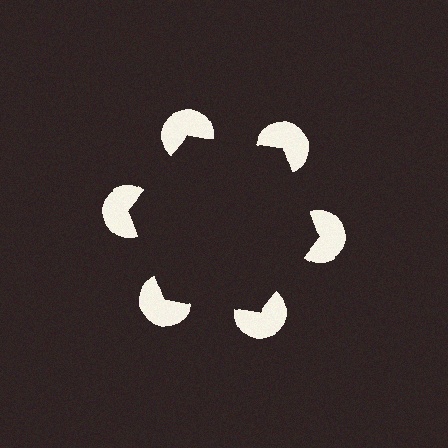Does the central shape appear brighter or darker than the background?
It typically appears slightly darker than the background, even though no actual brightness change is drawn.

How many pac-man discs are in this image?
There are 6 — one at each vertex of the illusory hexagon.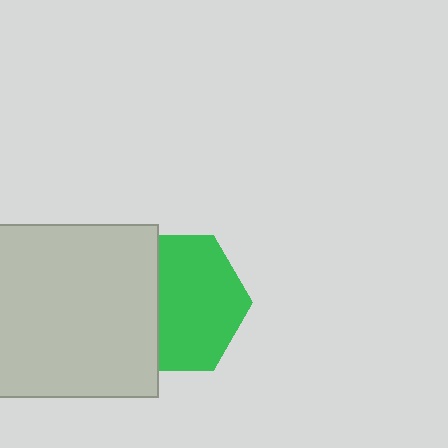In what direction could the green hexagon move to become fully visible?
The green hexagon could move right. That would shift it out from behind the light gray square entirely.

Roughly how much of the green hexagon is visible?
About half of it is visible (roughly 63%).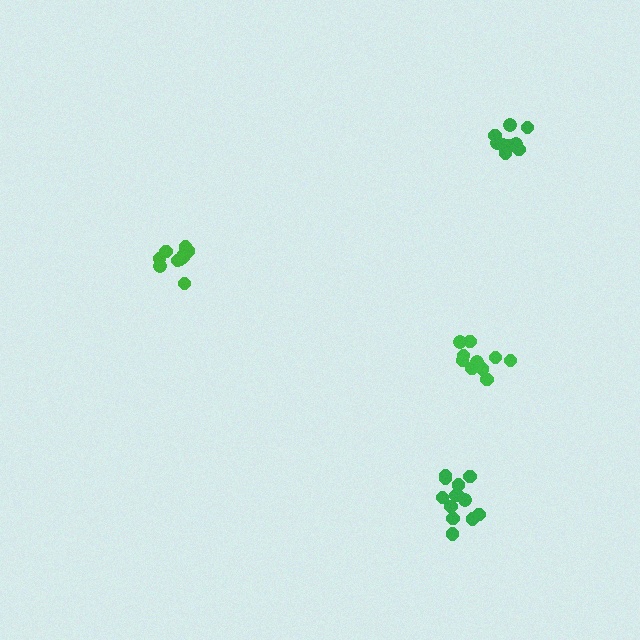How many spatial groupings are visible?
There are 4 spatial groupings.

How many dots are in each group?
Group 1: 13 dots, Group 2: 11 dots, Group 3: 10 dots, Group 4: 10 dots (44 total).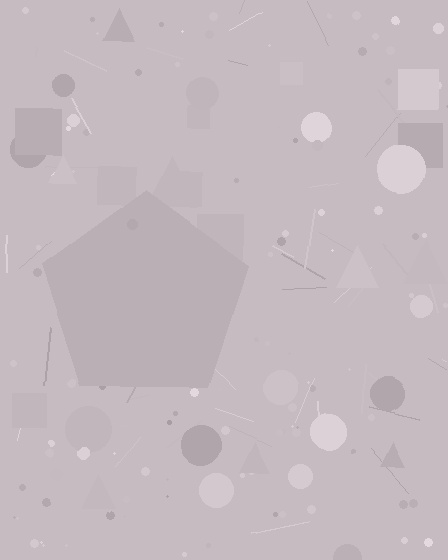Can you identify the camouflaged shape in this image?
The camouflaged shape is a pentagon.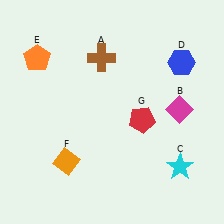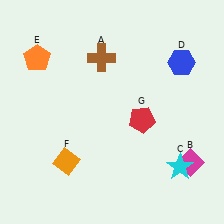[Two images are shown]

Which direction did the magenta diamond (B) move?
The magenta diamond (B) moved down.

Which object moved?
The magenta diamond (B) moved down.